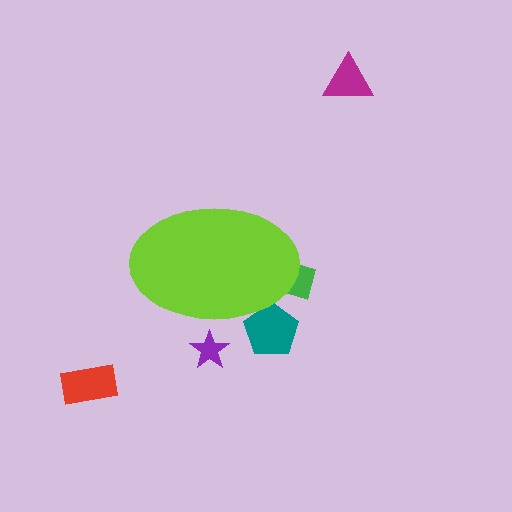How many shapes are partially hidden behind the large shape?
3 shapes are partially hidden.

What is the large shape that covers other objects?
A lime ellipse.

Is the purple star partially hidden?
Yes, the purple star is partially hidden behind the lime ellipse.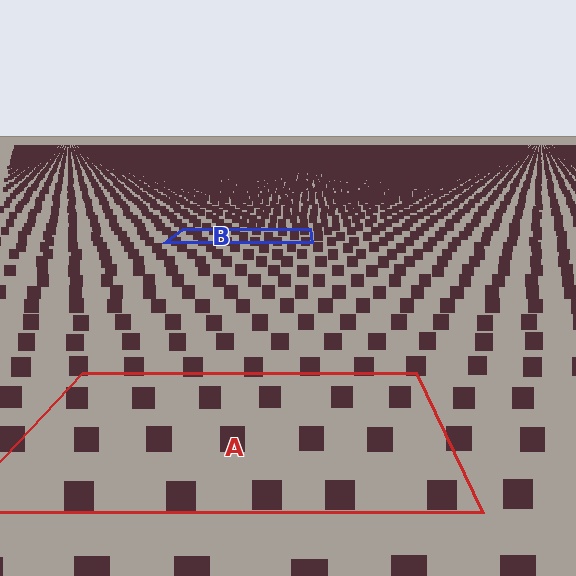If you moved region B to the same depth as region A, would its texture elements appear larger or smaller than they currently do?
They would appear larger. At a closer depth, the same texture elements are projected at a bigger on-screen size.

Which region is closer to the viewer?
Region A is closer. The texture elements there are larger and more spread out.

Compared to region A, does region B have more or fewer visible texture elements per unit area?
Region B has more texture elements per unit area — they are packed more densely because it is farther away.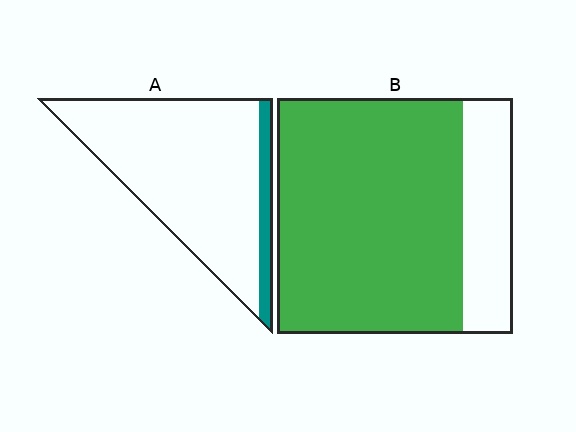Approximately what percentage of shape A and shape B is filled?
A is approximately 10% and B is approximately 80%.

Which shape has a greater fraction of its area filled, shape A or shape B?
Shape B.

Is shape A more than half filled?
No.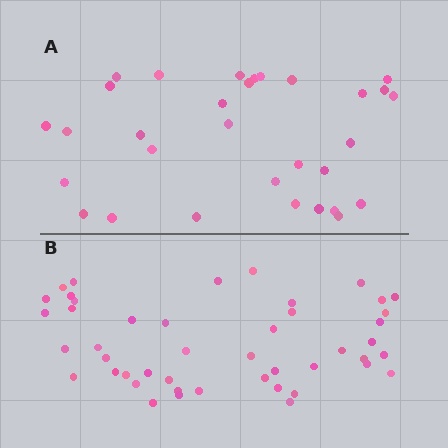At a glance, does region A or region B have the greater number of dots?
Region B (the bottom region) has more dots.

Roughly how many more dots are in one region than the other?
Region B has approximately 15 more dots than region A.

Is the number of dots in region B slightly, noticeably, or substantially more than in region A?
Region B has substantially more. The ratio is roughly 1.5 to 1.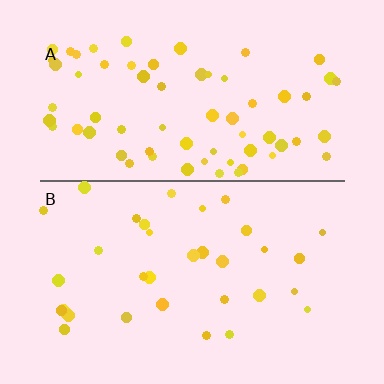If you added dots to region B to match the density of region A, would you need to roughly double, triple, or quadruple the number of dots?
Approximately double.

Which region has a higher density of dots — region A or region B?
A (the top).